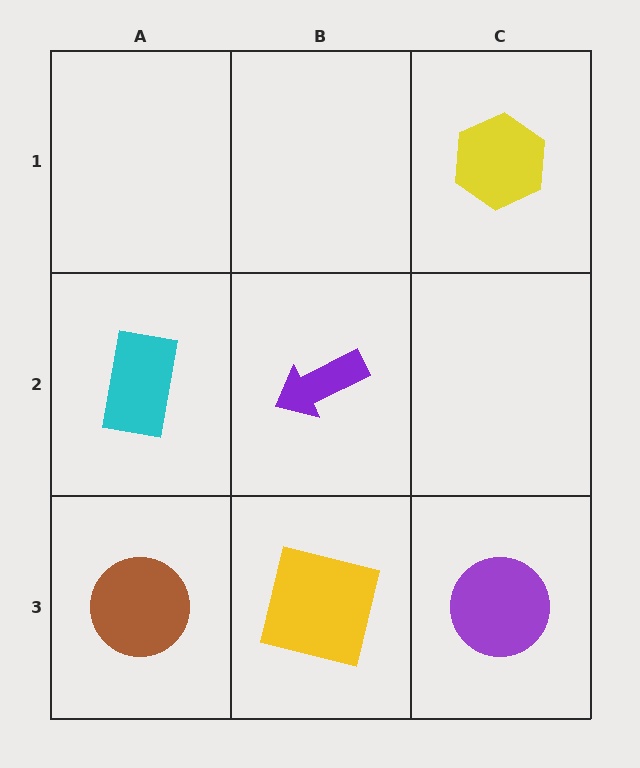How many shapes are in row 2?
2 shapes.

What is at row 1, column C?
A yellow hexagon.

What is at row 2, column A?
A cyan rectangle.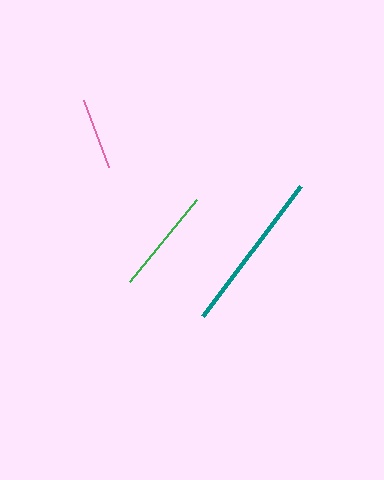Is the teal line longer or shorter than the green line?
The teal line is longer than the green line.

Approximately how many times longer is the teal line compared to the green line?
The teal line is approximately 1.5 times the length of the green line.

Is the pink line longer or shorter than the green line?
The green line is longer than the pink line.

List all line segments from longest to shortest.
From longest to shortest: teal, green, pink.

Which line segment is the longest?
The teal line is the longest at approximately 162 pixels.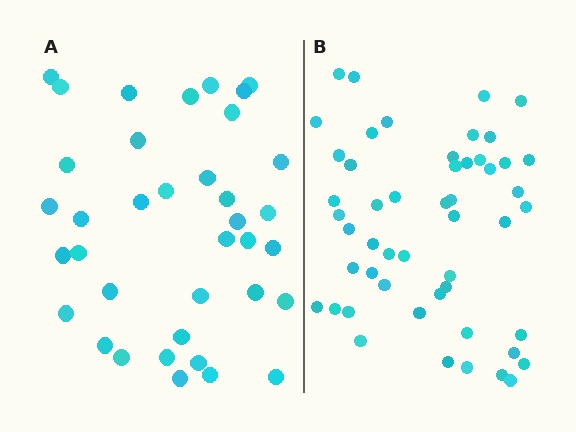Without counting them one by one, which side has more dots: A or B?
Region B (the right region) has more dots.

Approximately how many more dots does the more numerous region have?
Region B has approximately 15 more dots than region A.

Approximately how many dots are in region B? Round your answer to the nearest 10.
About 50 dots. (The exact count is 51, which rounds to 50.)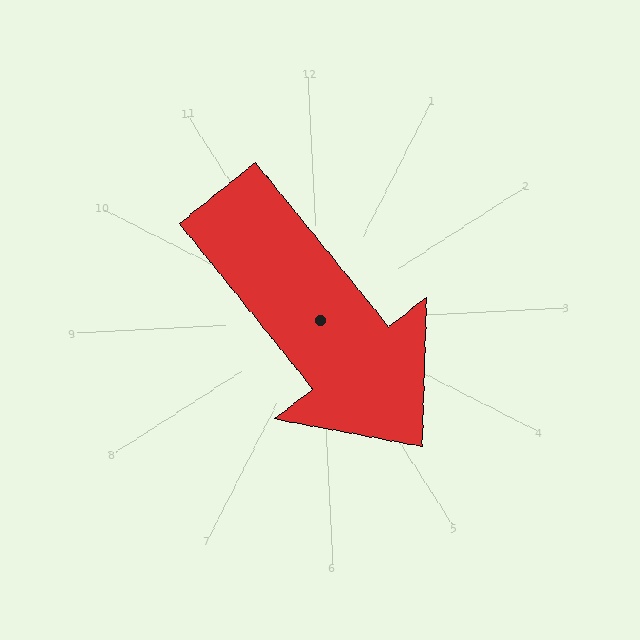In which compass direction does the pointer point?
Southeast.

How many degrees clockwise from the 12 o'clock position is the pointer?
Approximately 144 degrees.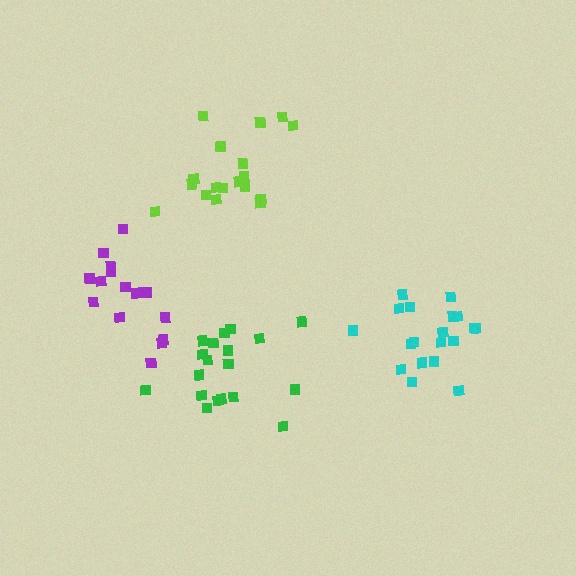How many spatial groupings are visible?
There are 4 spatial groupings.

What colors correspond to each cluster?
The clusters are colored: green, lime, cyan, purple.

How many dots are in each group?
Group 1: 19 dots, Group 2: 19 dots, Group 3: 19 dots, Group 4: 15 dots (72 total).